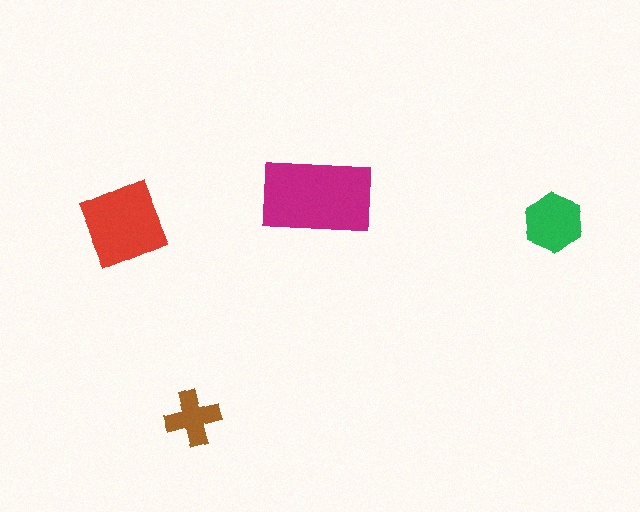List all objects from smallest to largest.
The brown cross, the green hexagon, the red square, the magenta rectangle.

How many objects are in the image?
There are 4 objects in the image.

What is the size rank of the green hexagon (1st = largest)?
3rd.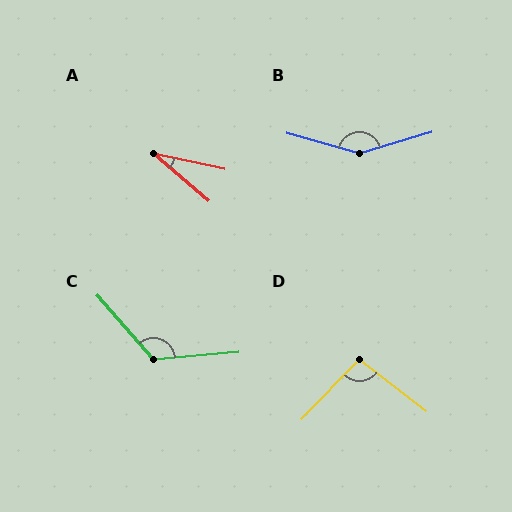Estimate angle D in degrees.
Approximately 97 degrees.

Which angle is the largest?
B, at approximately 148 degrees.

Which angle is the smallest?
A, at approximately 28 degrees.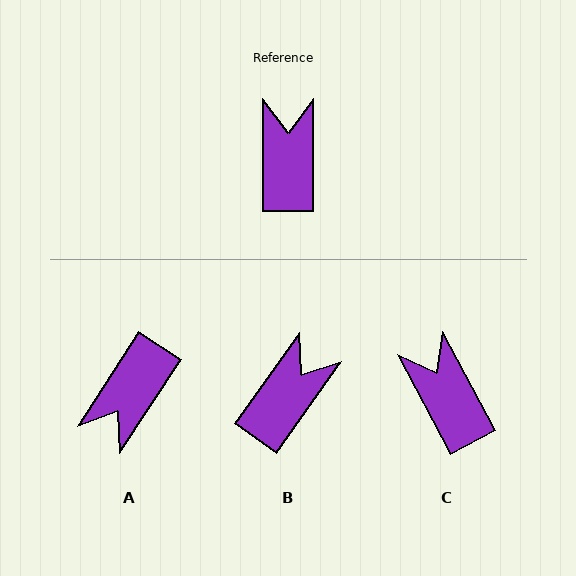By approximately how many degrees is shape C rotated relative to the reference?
Approximately 28 degrees counter-clockwise.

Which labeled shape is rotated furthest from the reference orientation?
A, about 147 degrees away.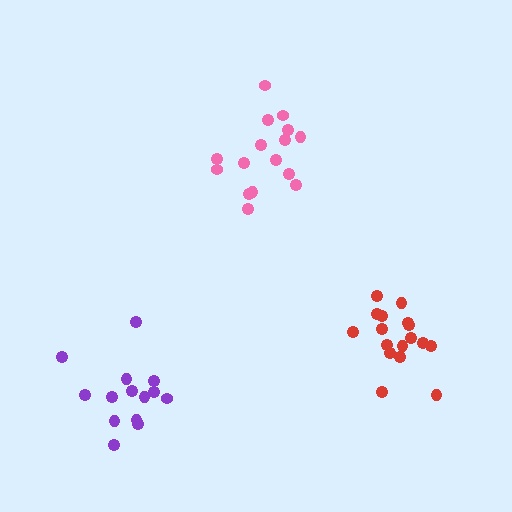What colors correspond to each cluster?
The clusters are colored: purple, pink, red.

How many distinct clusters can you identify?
There are 3 distinct clusters.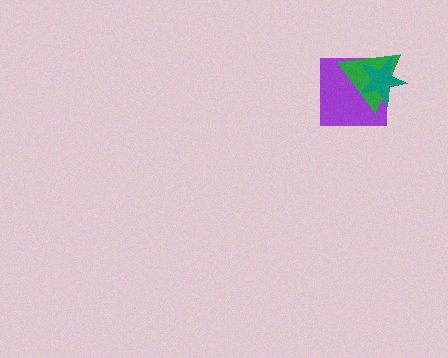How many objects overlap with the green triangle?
2 objects overlap with the green triangle.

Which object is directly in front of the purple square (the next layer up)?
The green triangle is directly in front of the purple square.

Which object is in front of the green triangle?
The teal star is in front of the green triangle.